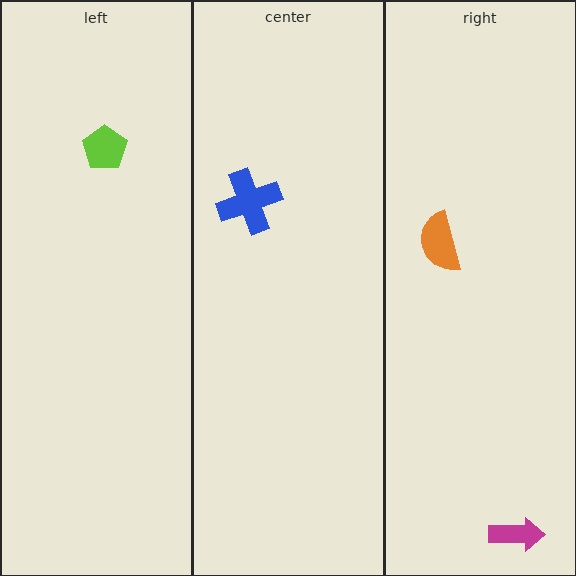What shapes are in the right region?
The orange semicircle, the magenta arrow.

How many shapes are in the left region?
1.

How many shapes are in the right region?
2.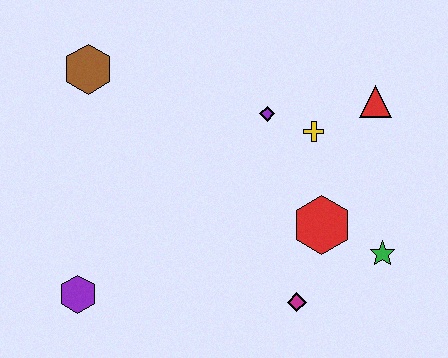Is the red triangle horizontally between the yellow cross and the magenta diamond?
No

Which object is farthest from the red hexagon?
The brown hexagon is farthest from the red hexagon.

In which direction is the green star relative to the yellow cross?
The green star is below the yellow cross.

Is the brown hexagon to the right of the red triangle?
No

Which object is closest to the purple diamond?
The yellow cross is closest to the purple diamond.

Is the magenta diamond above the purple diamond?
No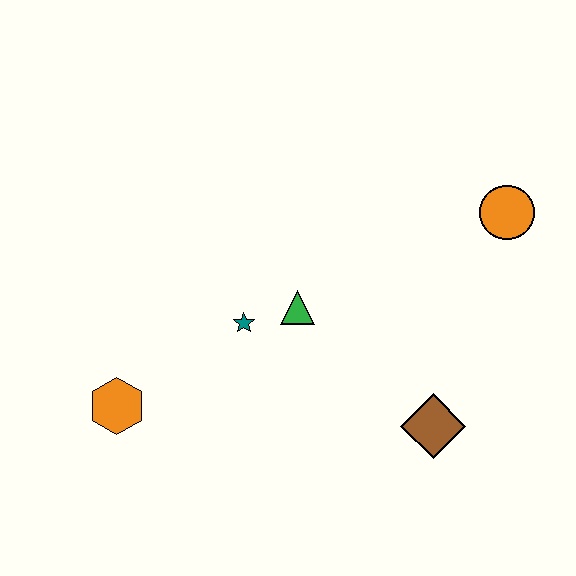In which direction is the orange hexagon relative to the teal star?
The orange hexagon is to the left of the teal star.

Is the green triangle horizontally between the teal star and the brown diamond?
Yes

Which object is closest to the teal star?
The green triangle is closest to the teal star.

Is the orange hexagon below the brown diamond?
No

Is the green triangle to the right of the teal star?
Yes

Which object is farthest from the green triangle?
The orange circle is farthest from the green triangle.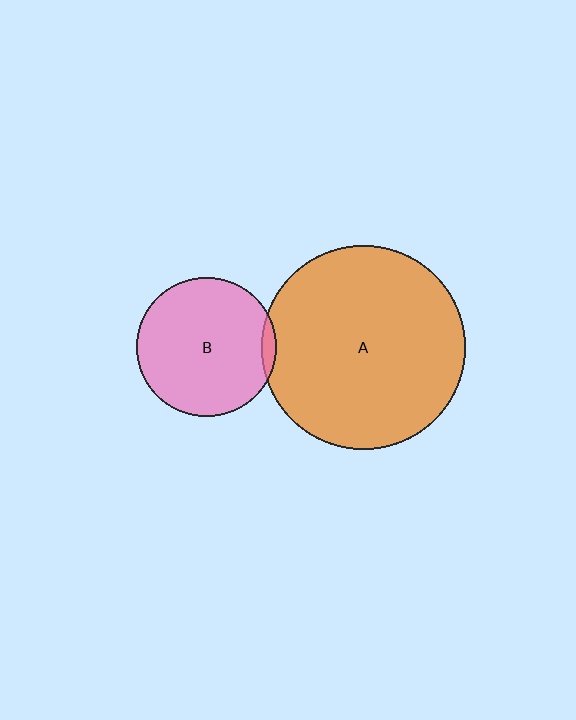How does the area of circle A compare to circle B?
Approximately 2.1 times.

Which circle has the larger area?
Circle A (orange).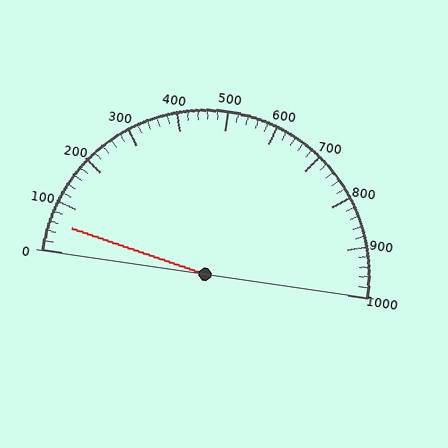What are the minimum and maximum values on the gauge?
The gauge ranges from 0 to 1000.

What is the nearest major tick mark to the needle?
The nearest major tick mark is 100.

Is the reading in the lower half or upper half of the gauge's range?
The reading is in the lower half of the range (0 to 1000).